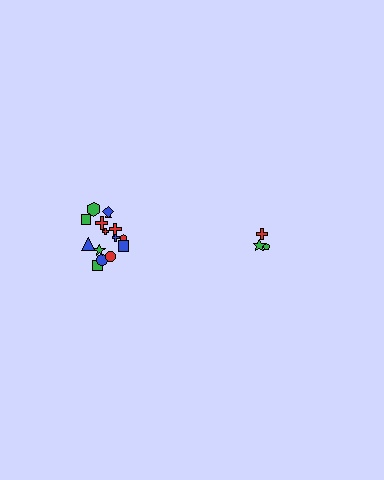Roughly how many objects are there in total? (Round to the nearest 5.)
Roughly 20 objects in total.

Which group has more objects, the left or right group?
The left group.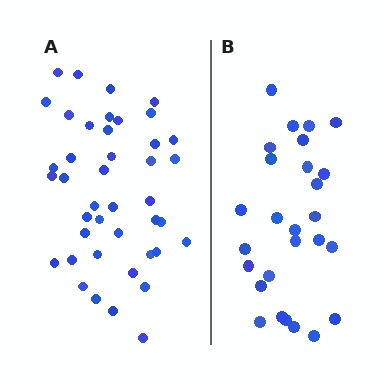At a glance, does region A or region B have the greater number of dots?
Region A (the left region) has more dots.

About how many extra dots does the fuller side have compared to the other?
Region A has approximately 15 more dots than region B.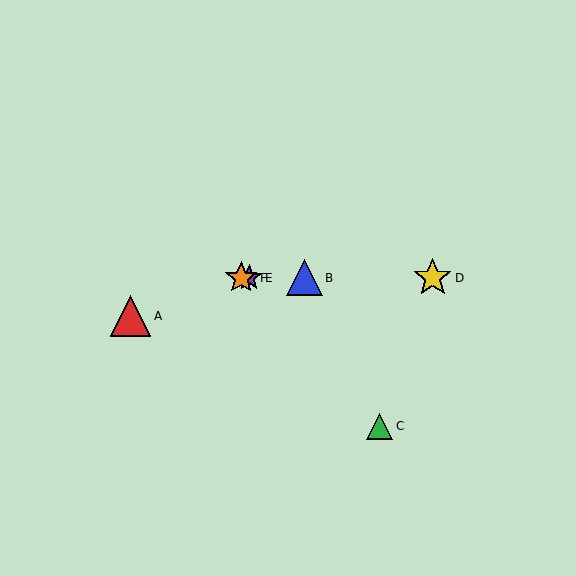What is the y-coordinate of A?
Object A is at y≈316.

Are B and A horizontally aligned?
No, B is at y≈278 and A is at y≈316.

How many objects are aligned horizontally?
4 objects (B, D, E, F) are aligned horizontally.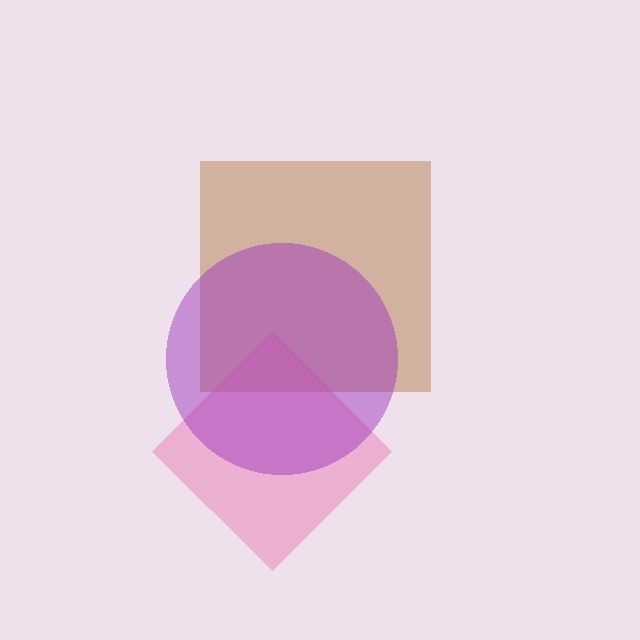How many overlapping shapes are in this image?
There are 3 overlapping shapes in the image.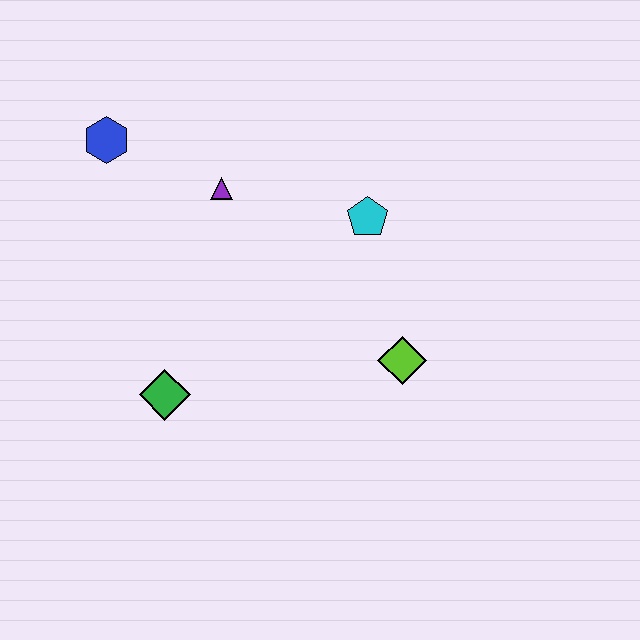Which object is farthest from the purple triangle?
The lime diamond is farthest from the purple triangle.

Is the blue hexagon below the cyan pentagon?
No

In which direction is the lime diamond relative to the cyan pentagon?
The lime diamond is below the cyan pentagon.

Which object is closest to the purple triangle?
The blue hexagon is closest to the purple triangle.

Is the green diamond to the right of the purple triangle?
No